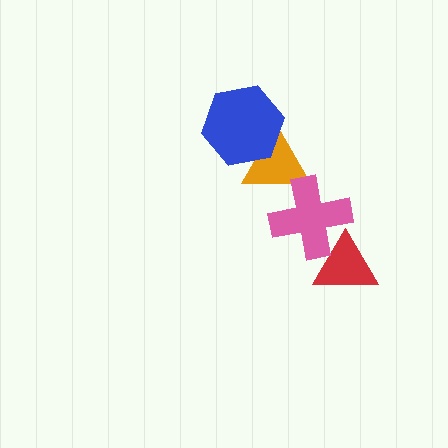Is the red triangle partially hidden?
Yes, it is partially covered by another shape.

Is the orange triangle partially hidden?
Yes, it is partially covered by another shape.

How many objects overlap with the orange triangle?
2 objects overlap with the orange triangle.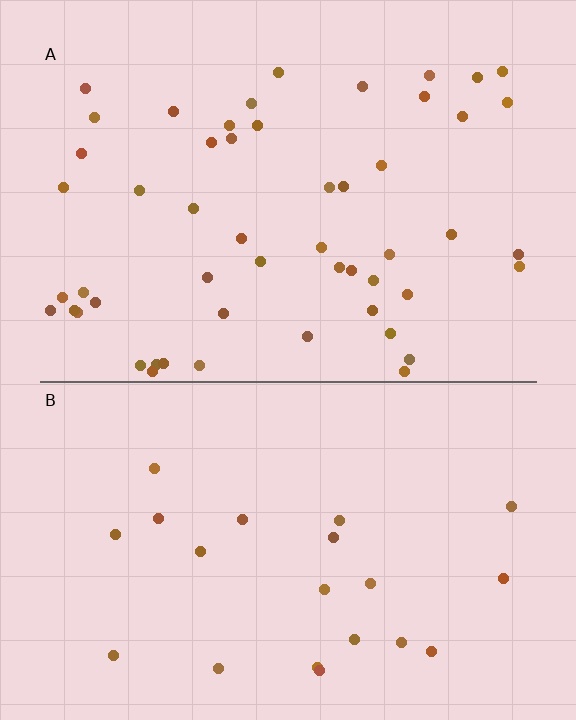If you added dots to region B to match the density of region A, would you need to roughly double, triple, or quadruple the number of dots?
Approximately triple.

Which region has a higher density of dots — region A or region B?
A (the top).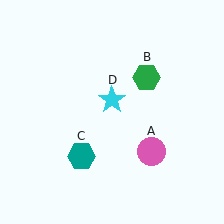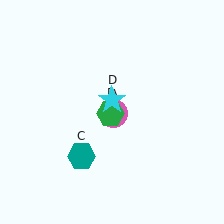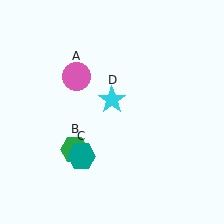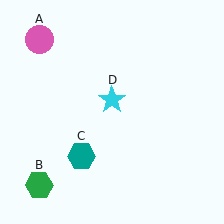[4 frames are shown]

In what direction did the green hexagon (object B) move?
The green hexagon (object B) moved down and to the left.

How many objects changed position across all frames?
2 objects changed position: pink circle (object A), green hexagon (object B).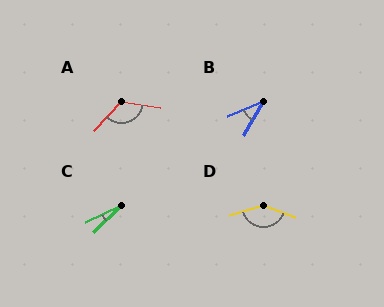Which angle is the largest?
D, at approximately 142 degrees.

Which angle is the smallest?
C, at approximately 19 degrees.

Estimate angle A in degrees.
Approximately 124 degrees.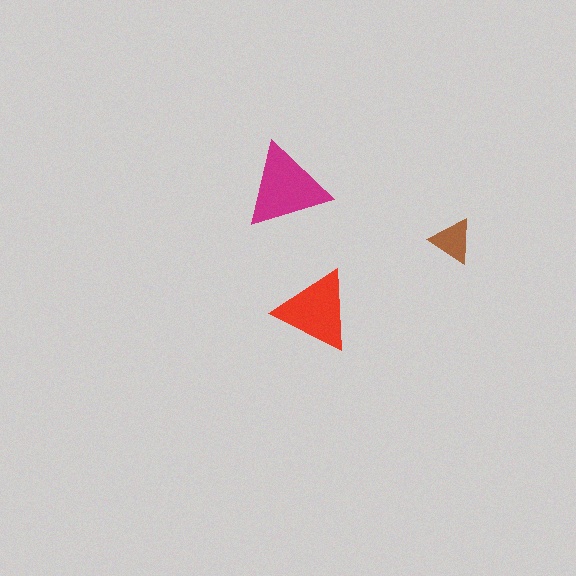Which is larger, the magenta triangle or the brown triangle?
The magenta one.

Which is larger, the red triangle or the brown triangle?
The red one.